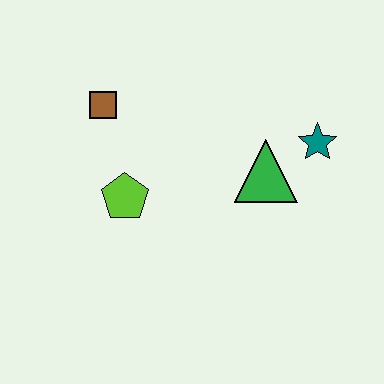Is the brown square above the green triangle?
Yes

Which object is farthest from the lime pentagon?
The teal star is farthest from the lime pentagon.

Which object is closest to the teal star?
The green triangle is closest to the teal star.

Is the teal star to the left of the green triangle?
No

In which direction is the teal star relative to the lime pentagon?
The teal star is to the right of the lime pentagon.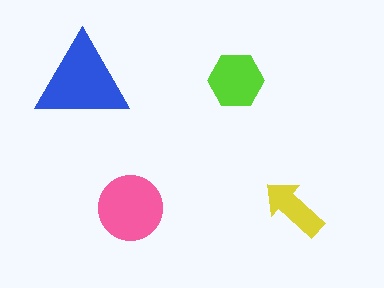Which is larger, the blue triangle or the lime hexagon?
The blue triangle.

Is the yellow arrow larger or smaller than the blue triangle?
Smaller.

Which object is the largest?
The blue triangle.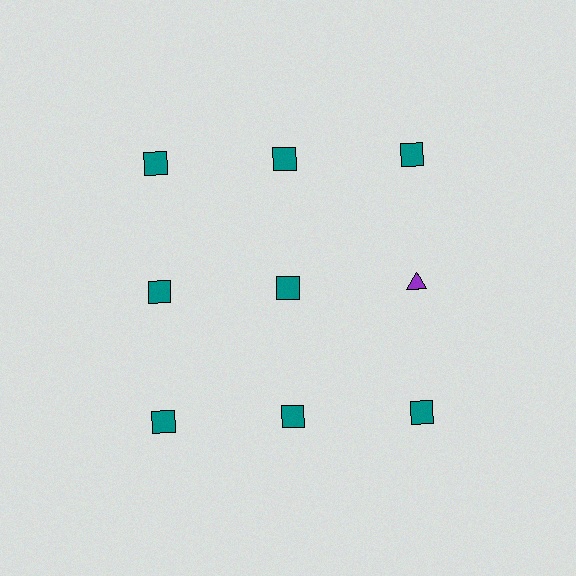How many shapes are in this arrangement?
There are 9 shapes arranged in a grid pattern.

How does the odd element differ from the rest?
It differs in both color (purple instead of teal) and shape (triangle instead of square).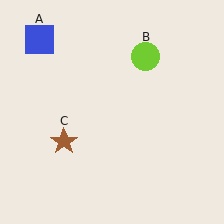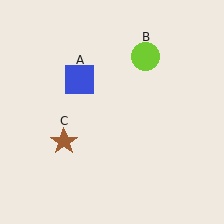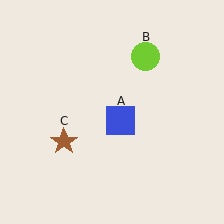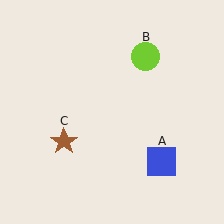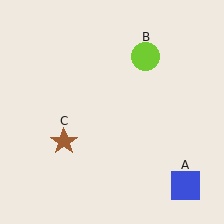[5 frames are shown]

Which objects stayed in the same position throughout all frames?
Lime circle (object B) and brown star (object C) remained stationary.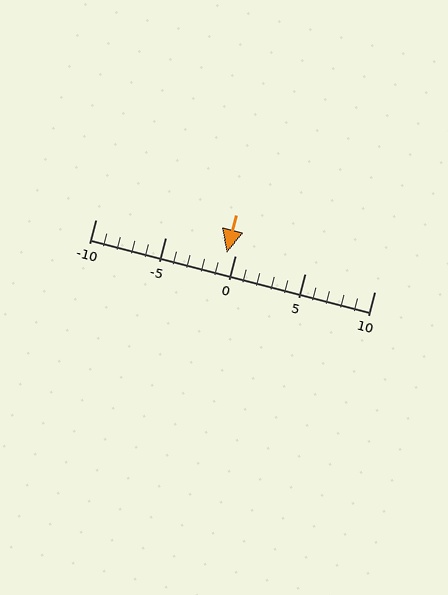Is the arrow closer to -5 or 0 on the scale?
The arrow is closer to 0.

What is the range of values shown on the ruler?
The ruler shows values from -10 to 10.